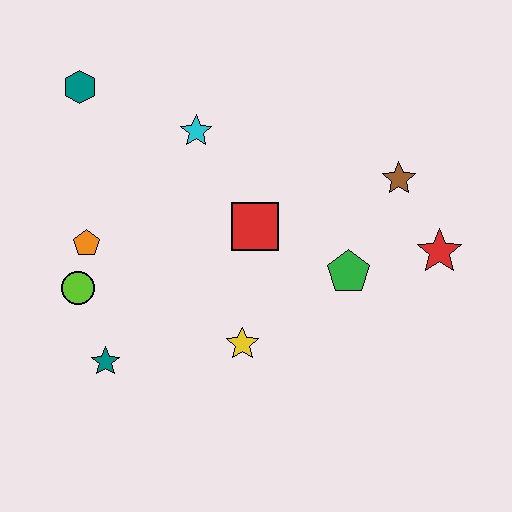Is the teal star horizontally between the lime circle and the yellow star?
Yes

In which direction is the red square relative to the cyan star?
The red square is below the cyan star.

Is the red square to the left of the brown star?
Yes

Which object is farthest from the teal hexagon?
The red star is farthest from the teal hexagon.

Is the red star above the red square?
No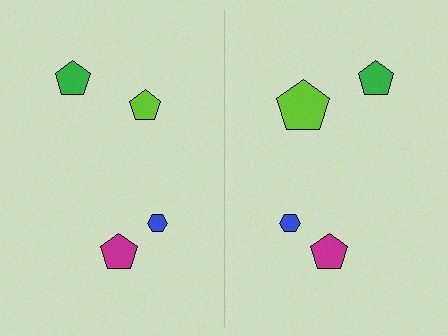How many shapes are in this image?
There are 8 shapes in this image.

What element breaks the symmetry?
The lime pentagon on the right side has a different size than its mirror counterpart.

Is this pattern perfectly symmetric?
No, the pattern is not perfectly symmetric. The lime pentagon on the right side has a different size than its mirror counterpart.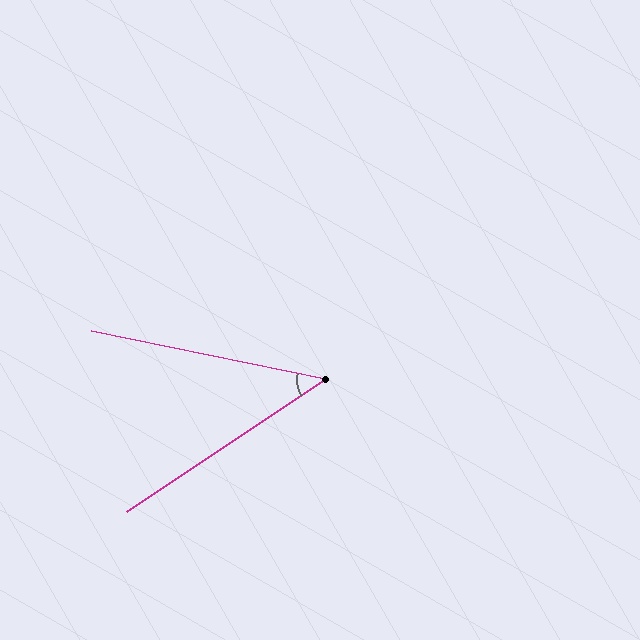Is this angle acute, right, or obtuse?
It is acute.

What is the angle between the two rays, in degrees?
Approximately 45 degrees.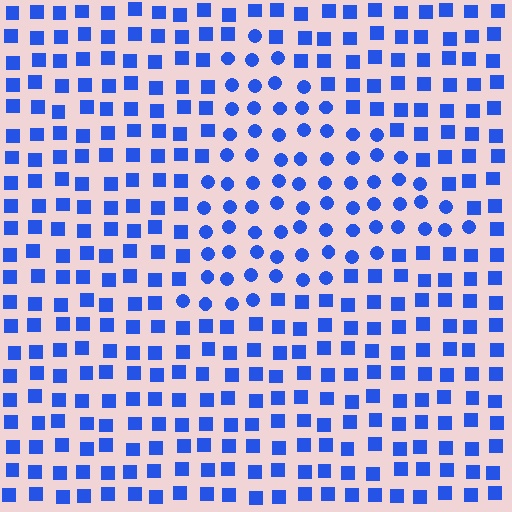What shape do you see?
I see a triangle.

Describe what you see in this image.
The image is filled with small blue elements arranged in a uniform grid. A triangle-shaped region contains circles, while the surrounding area contains squares. The boundary is defined purely by the change in element shape.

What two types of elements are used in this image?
The image uses circles inside the triangle region and squares outside it.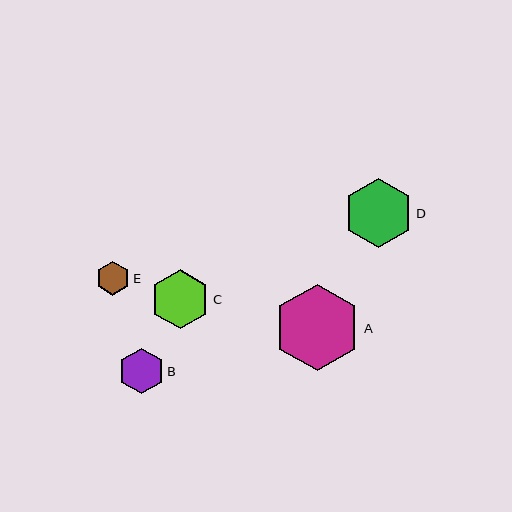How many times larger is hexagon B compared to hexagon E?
Hexagon B is approximately 1.4 times the size of hexagon E.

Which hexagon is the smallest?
Hexagon E is the smallest with a size of approximately 34 pixels.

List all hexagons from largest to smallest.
From largest to smallest: A, D, C, B, E.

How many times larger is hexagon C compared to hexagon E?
Hexagon C is approximately 1.8 times the size of hexagon E.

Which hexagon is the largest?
Hexagon A is the largest with a size of approximately 87 pixels.